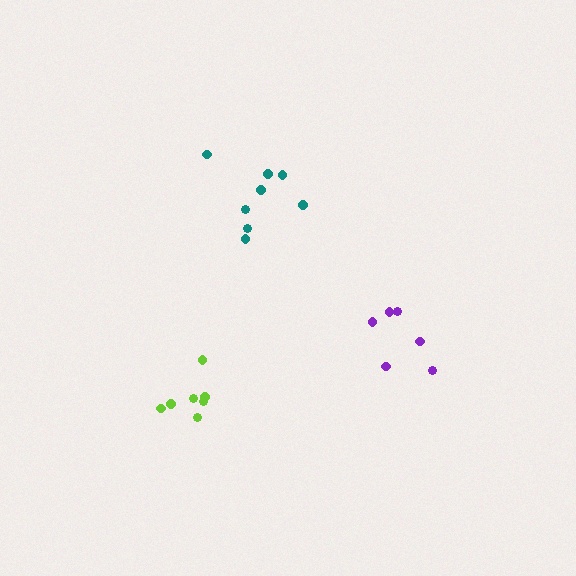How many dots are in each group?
Group 1: 6 dots, Group 2: 8 dots, Group 3: 7 dots (21 total).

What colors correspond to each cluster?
The clusters are colored: purple, teal, lime.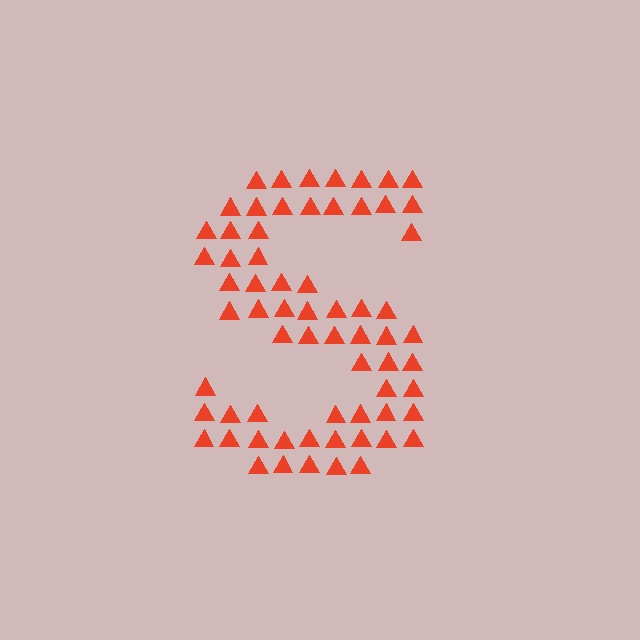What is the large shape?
The large shape is the letter S.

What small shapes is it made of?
It is made of small triangles.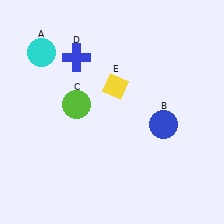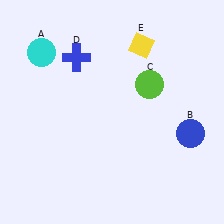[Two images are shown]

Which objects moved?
The objects that moved are: the blue circle (B), the lime circle (C), the yellow diamond (E).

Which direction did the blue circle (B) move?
The blue circle (B) moved right.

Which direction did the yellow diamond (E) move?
The yellow diamond (E) moved up.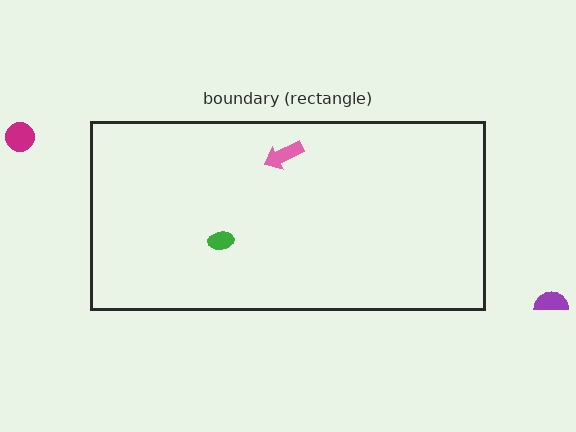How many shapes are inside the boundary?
2 inside, 2 outside.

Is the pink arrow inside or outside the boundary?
Inside.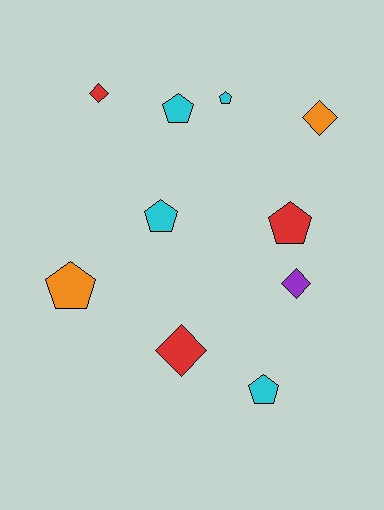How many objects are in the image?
There are 10 objects.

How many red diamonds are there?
There are 2 red diamonds.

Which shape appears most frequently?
Pentagon, with 6 objects.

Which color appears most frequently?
Cyan, with 4 objects.